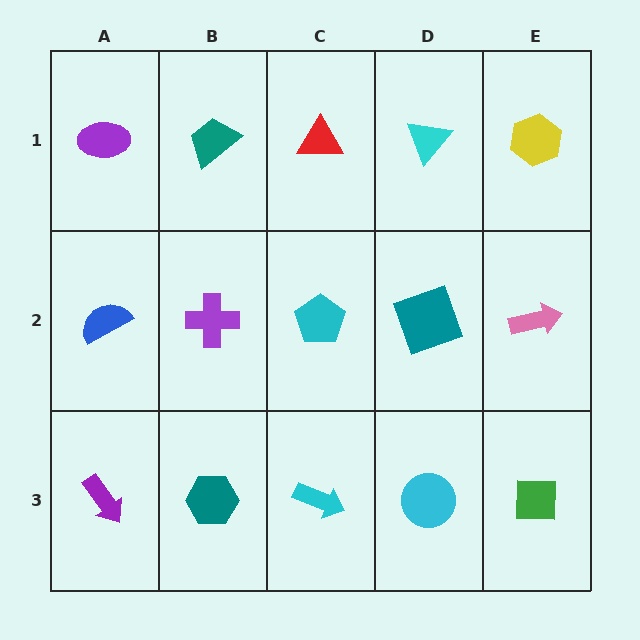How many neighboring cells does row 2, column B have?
4.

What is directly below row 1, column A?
A blue semicircle.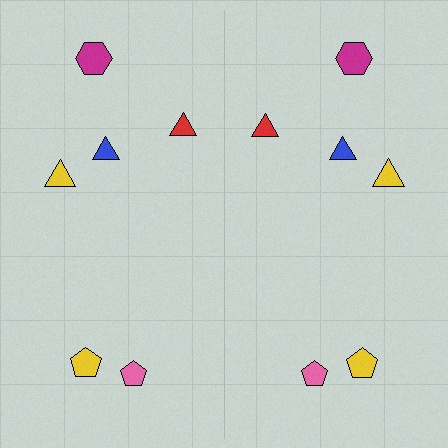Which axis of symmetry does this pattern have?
The pattern has a vertical axis of symmetry running through the center of the image.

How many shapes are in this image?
There are 12 shapes in this image.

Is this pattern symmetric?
Yes, this pattern has bilateral (reflection) symmetry.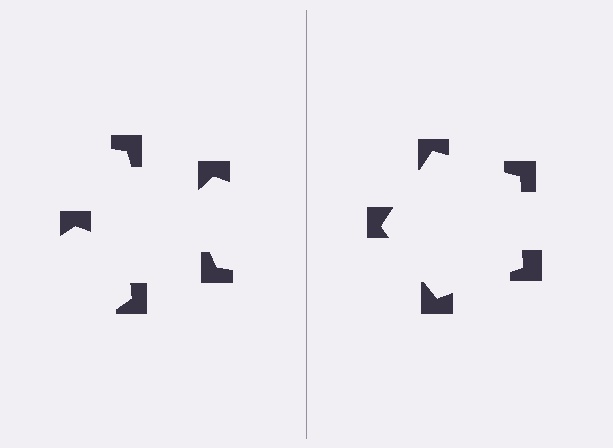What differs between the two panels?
The notched squares are positioned identically on both sides; only the wedge orientations differ. On the right they align to a pentagon; on the left they are misaligned.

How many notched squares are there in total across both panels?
10 — 5 on each side.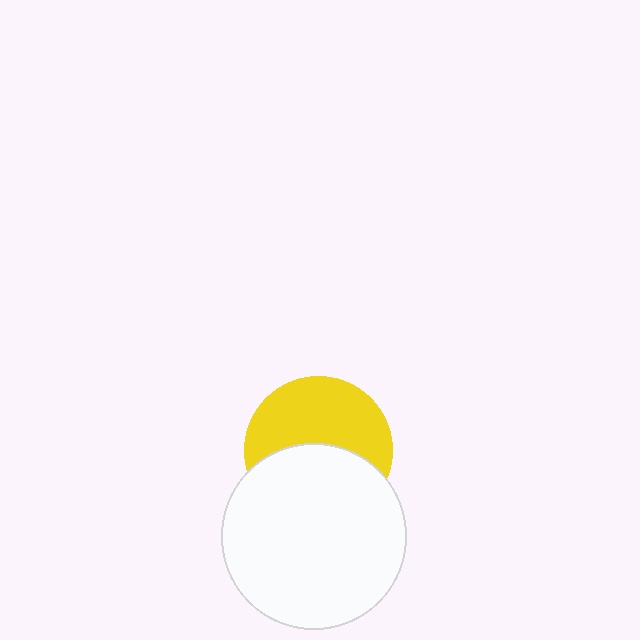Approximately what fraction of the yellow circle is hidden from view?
Roughly 47% of the yellow circle is hidden behind the white circle.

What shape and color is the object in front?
The object in front is a white circle.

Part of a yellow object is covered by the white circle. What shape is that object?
It is a circle.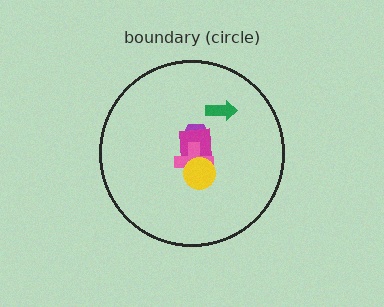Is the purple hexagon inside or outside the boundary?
Inside.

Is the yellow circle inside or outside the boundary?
Inside.